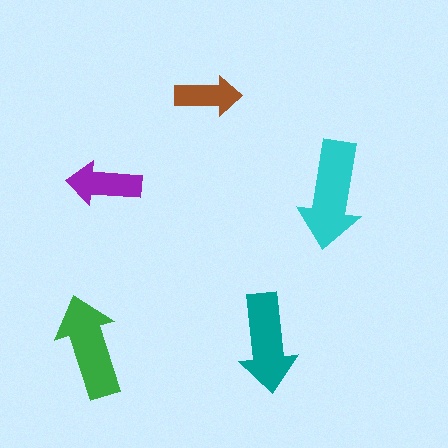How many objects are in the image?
There are 5 objects in the image.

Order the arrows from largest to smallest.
the cyan one, the green one, the teal one, the purple one, the brown one.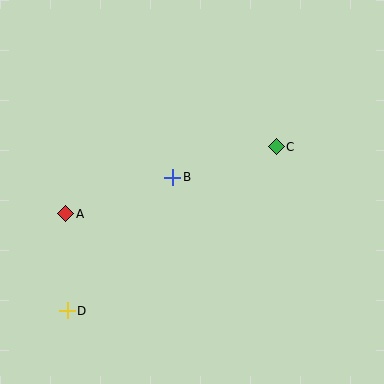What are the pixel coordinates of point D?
Point D is at (67, 311).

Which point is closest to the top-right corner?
Point C is closest to the top-right corner.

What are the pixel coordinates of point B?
Point B is at (173, 177).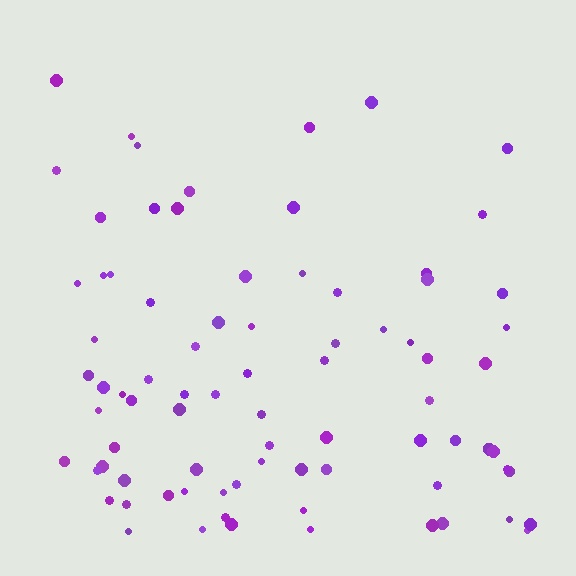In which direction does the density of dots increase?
From top to bottom, with the bottom side densest.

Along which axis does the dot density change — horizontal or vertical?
Vertical.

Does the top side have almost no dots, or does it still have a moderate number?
Still a moderate number, just noticeably fewer than the bottom.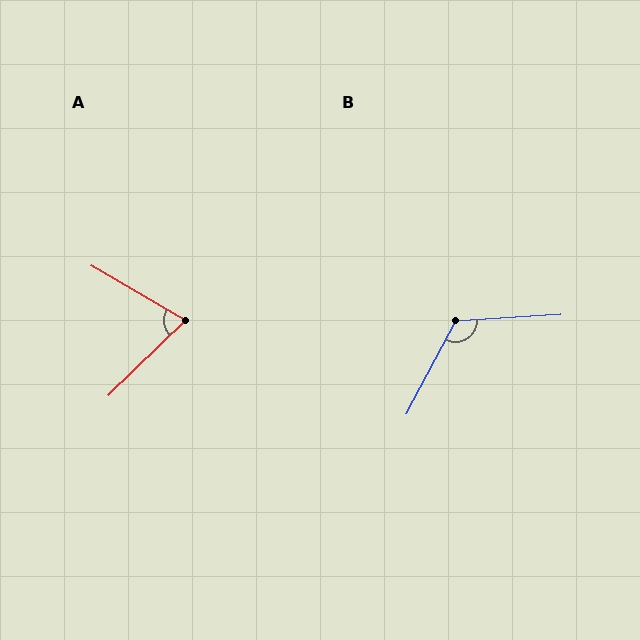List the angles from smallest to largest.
A (74°), B (121°).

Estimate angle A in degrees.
Approximately 74 degrees.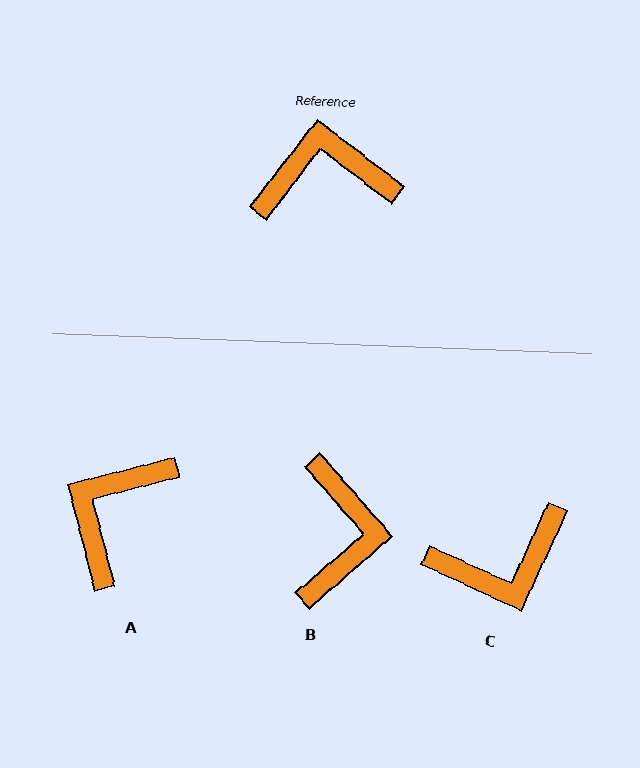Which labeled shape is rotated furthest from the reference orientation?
C, about 167 degrees away.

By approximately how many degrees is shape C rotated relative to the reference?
Approximately 167 degrees clockwise.